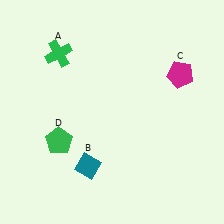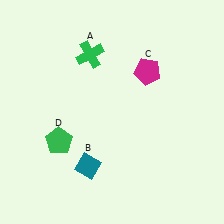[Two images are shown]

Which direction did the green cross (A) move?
The green cross (A) moved right.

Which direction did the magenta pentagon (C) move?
The magenta pentagon (C) moved left.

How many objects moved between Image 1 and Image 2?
2 objects moved between the two images.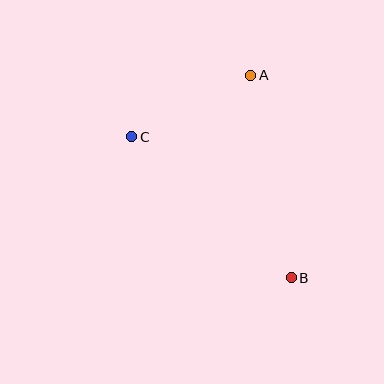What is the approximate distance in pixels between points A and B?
The distance between A and B is approximately 207 pixels.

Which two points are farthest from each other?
Points B and C are farthest from each other.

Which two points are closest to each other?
Points A and C are closest to each other.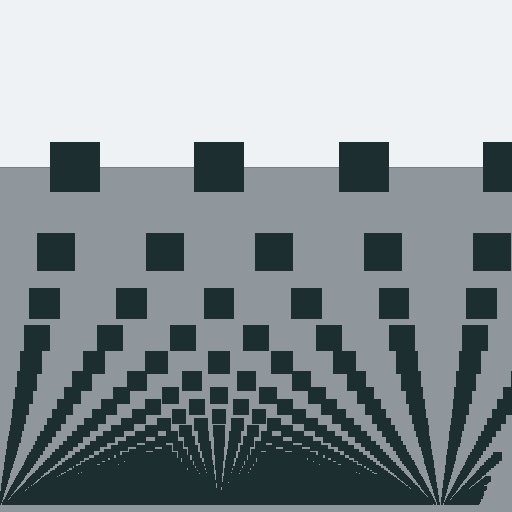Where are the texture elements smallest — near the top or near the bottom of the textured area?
Near the bottom.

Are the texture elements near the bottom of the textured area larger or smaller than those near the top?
Smaller. The gradient is inverted — elements near the bottom are smaller and denser.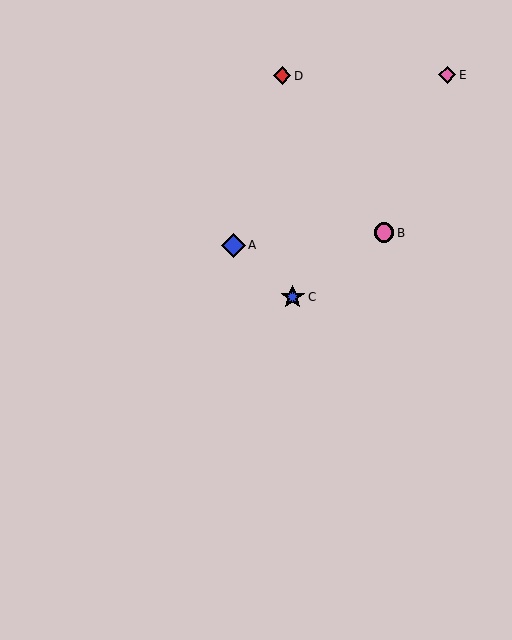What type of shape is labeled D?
Shape D is a red diamond.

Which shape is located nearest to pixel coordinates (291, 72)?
The red diamond (labeled D) at (282, 76) is nearest to that location.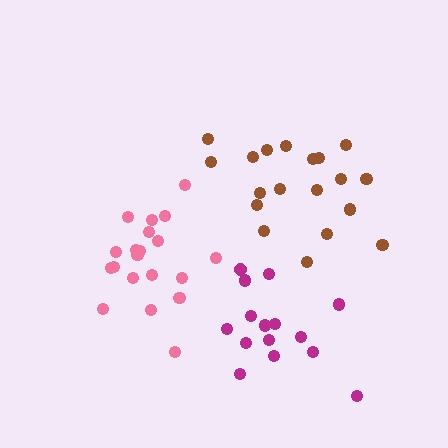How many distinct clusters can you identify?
There are 3 distinct clusters.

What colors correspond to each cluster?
The clusters are colored: pink, magenta, brown.